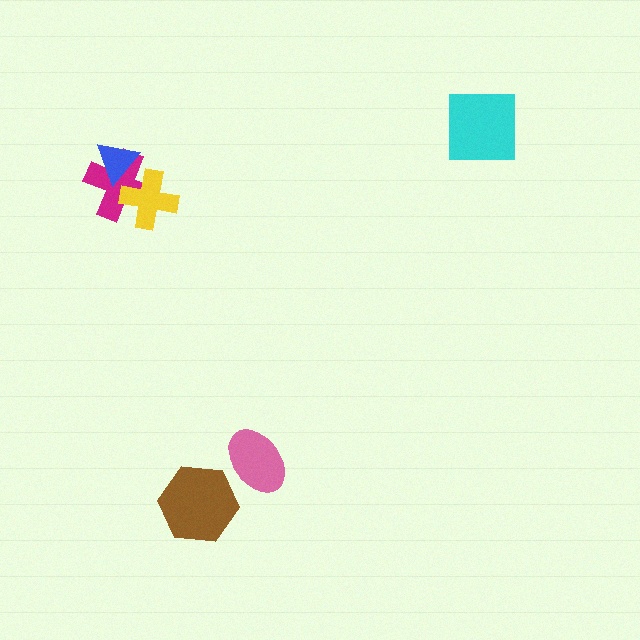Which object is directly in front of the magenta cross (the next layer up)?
The blue triangle is directly in front of the magenta cross.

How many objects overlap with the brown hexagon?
0 objects overlap with the brown hexagon.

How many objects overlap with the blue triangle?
1 object overlaps with the blue triangle.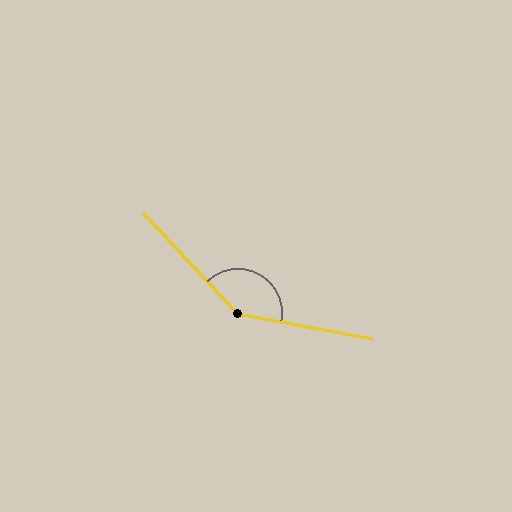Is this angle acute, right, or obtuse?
It is obtuse.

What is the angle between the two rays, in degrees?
Approximately 144 degrees.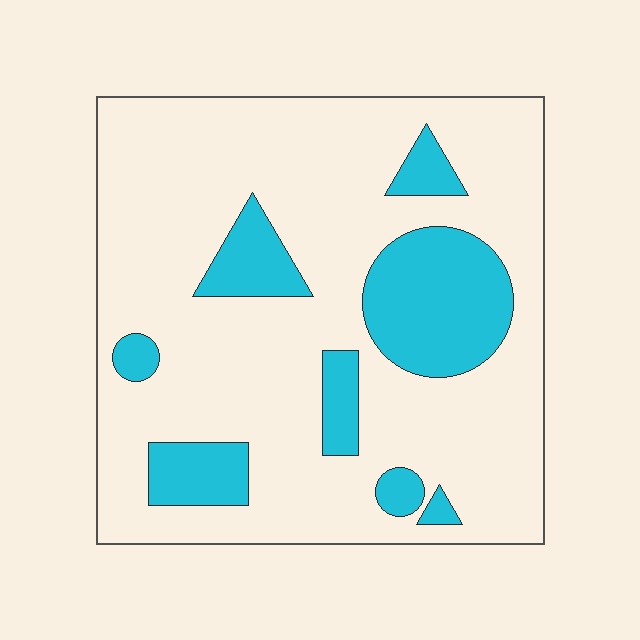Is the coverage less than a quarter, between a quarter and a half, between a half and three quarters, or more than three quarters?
Less than a quarter.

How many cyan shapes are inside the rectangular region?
8.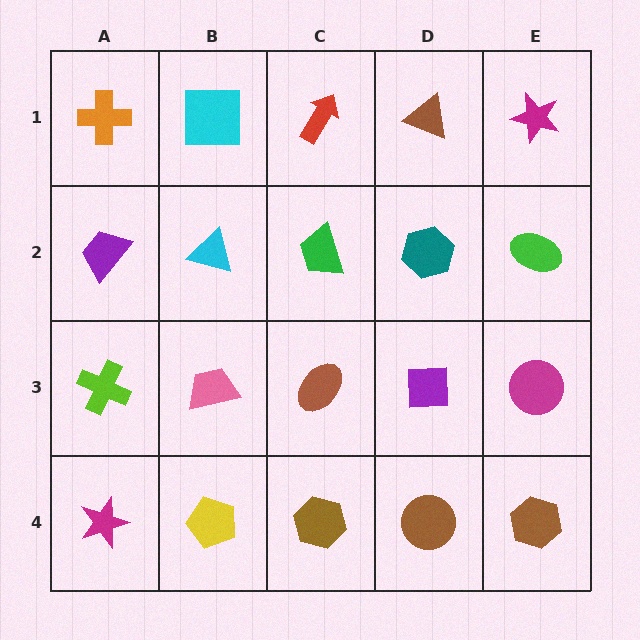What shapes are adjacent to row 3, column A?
A purple trapezoid (row 2, column A), a magenta star (row 4, column A), a pink trapezoid (row 3, column B).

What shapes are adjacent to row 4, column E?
A magenta circle (row 3, column E), a brown circle (row 4, column D).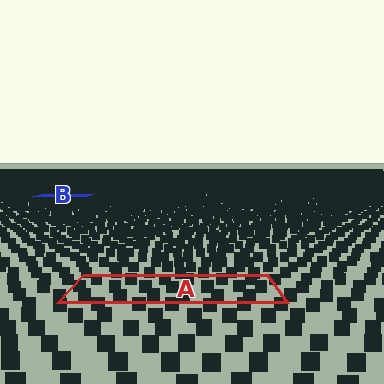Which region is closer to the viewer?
Region A is closer. The texture elements there are larger and more spread out.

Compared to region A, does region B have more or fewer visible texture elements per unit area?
Region B has more texture elements per unit area — they are packed more densely because it is farther away.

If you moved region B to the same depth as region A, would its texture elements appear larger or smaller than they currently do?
They would appear larger. At a closer depth, the same texture elements are projected at a bigger on-screen size.